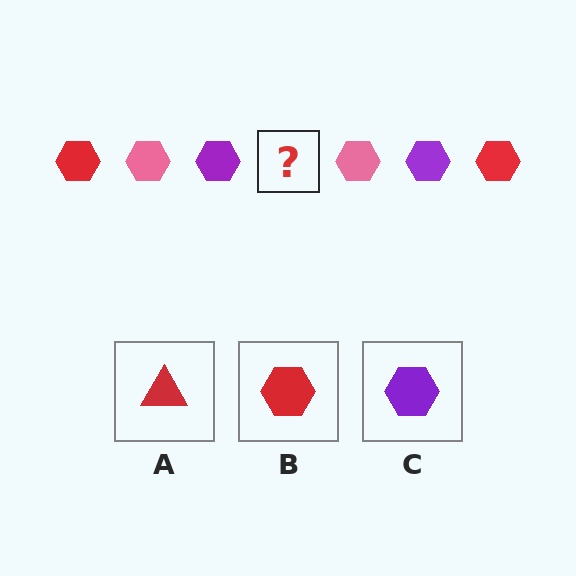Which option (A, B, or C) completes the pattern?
B.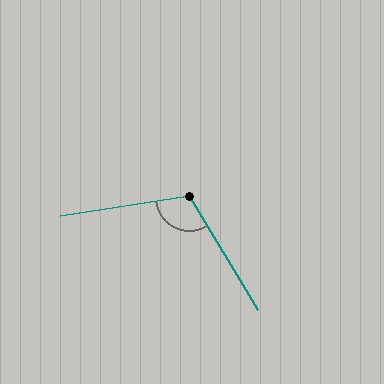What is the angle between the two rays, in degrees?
Approximately 112 degrees.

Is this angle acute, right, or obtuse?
It is obtuse.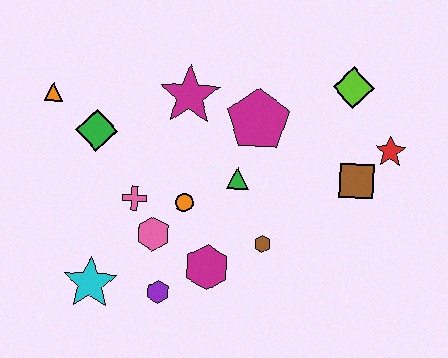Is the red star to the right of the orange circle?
Yes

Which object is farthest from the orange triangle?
The red star is farthest from the orange triangle.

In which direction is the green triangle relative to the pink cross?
The green triangle is to the right of the pink cross.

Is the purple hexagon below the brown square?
Yes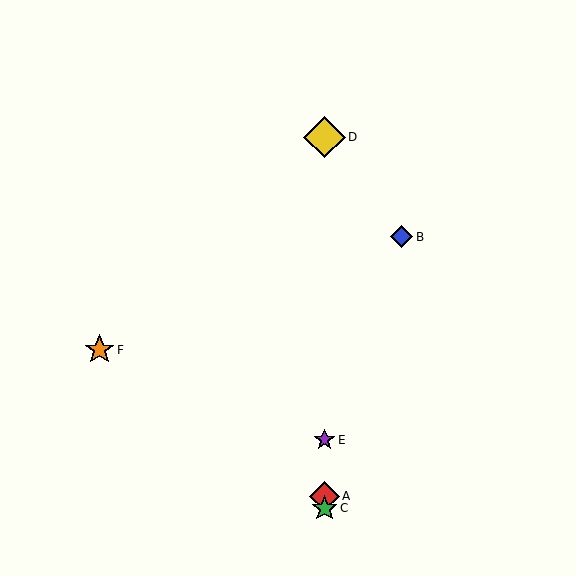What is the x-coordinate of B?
Object B is at x≈402.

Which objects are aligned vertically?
Objects A, C, D, E are aligned vertically.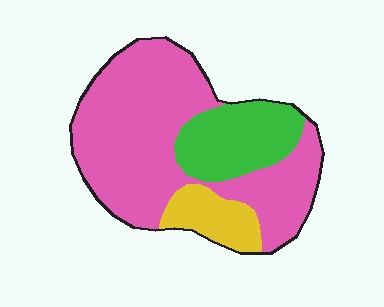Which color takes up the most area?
Pink, at roughly 65%.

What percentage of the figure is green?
Green takes up about one fifth (1/5) of the figure.